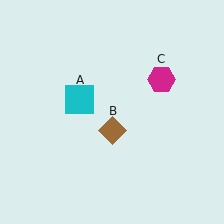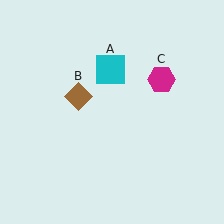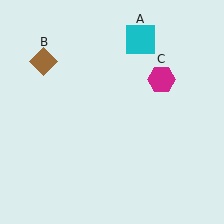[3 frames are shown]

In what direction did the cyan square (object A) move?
The cyan square (object A) moved up and to the right.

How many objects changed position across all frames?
2 objects changed position: cyan square (object A), brown diamond (object B).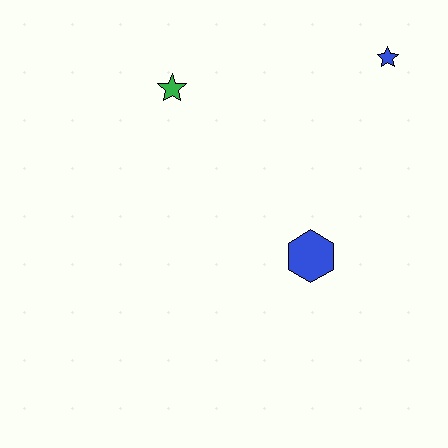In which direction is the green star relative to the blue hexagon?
The green star is above the blue hexagon.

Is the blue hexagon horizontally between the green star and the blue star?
Yes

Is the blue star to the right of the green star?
Yes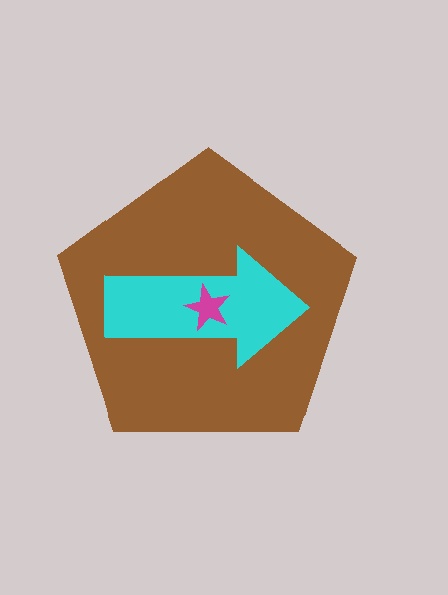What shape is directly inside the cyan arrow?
The magenta star.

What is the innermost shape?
The magenta star.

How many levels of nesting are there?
3.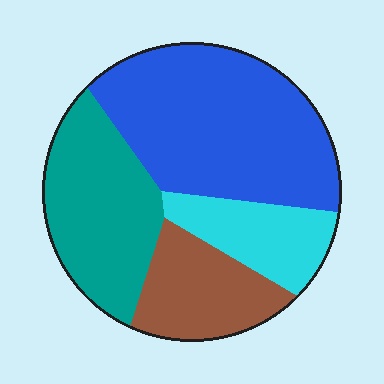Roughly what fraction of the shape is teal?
Teal covers 26% of the shape.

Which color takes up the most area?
Blue, at roughly 40%.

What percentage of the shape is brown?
Brown covers about 15% of the shape.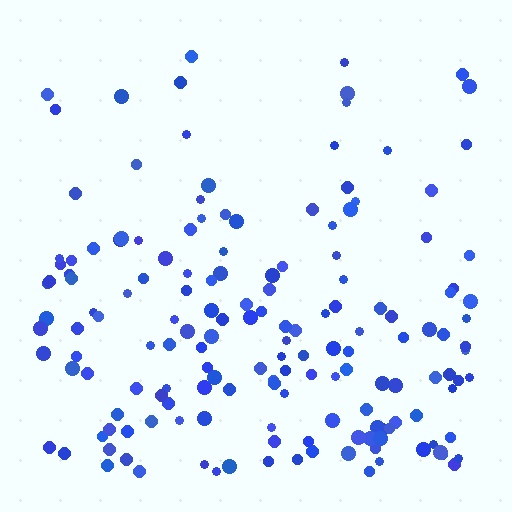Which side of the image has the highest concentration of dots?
The bottom.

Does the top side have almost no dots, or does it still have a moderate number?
Still a moderate number, just noticeably fewer than the bottom.